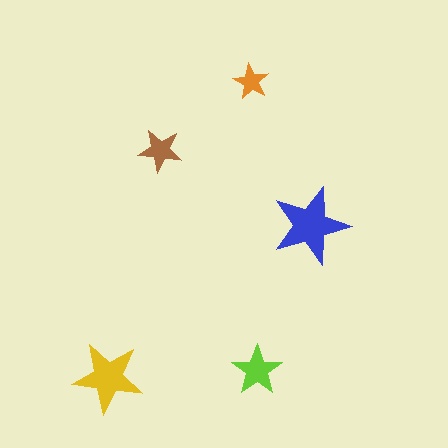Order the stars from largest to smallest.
the blue one, the yellow one, the lime one, the brown one, the orange one.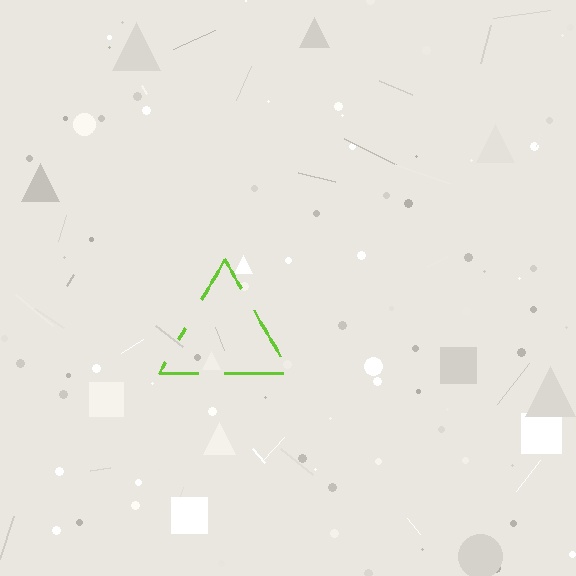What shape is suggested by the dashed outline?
The dashed outline suggests a triangle.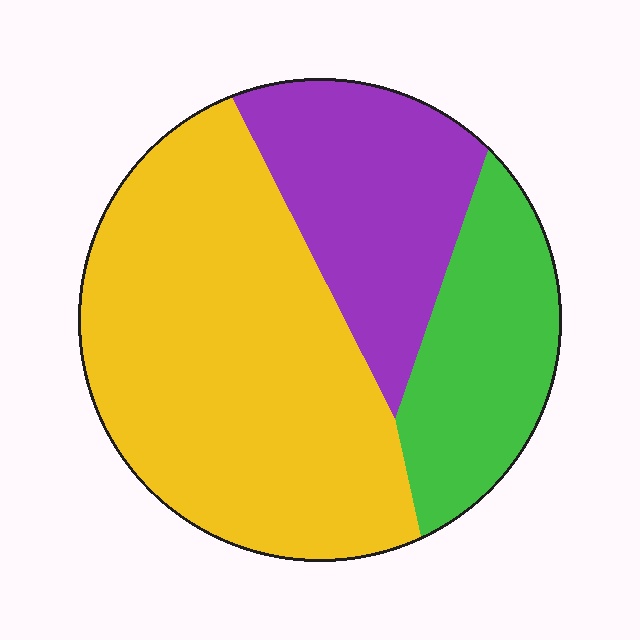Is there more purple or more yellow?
Yellow.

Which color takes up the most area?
Yellow, at roughly 55%.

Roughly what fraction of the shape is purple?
Purple takes up about one quarter (1/4) of the shape.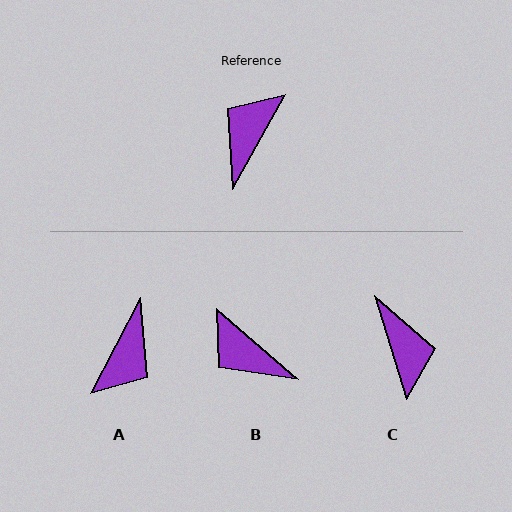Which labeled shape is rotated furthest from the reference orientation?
A, about 179 degrees away.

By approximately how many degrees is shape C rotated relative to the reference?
Approximately 134 degrees clockwise.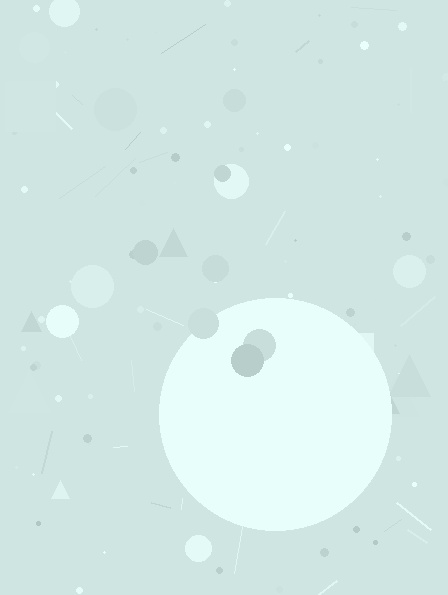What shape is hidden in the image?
A circle is hidden in the image.